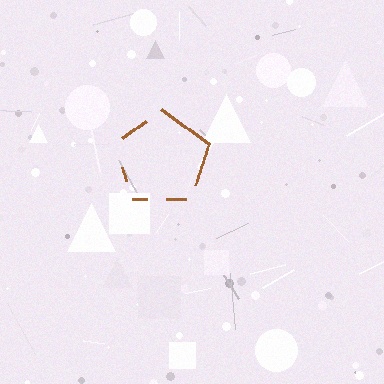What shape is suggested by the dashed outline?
The dashed outline suggests a pentagon.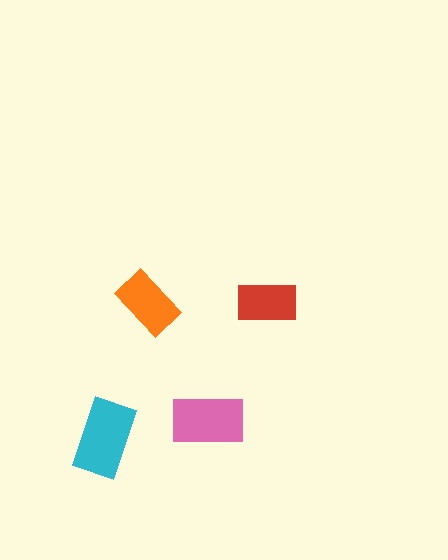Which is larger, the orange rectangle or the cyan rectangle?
The cyan one.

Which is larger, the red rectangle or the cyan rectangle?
The cyan one.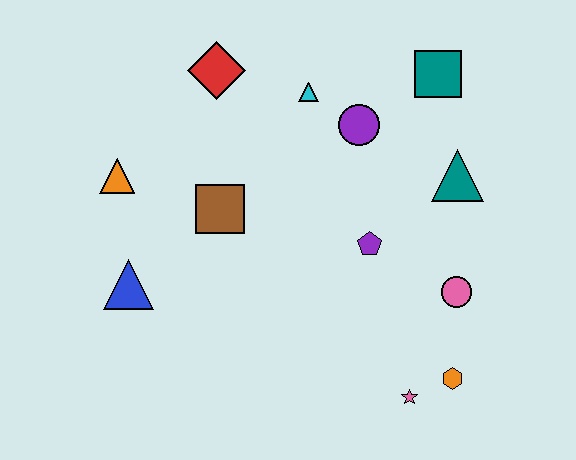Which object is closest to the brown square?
The orange triangle is closest to the brown square.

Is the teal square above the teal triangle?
Yes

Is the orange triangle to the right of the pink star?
No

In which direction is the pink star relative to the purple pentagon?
The pink star is below the purple pentagon.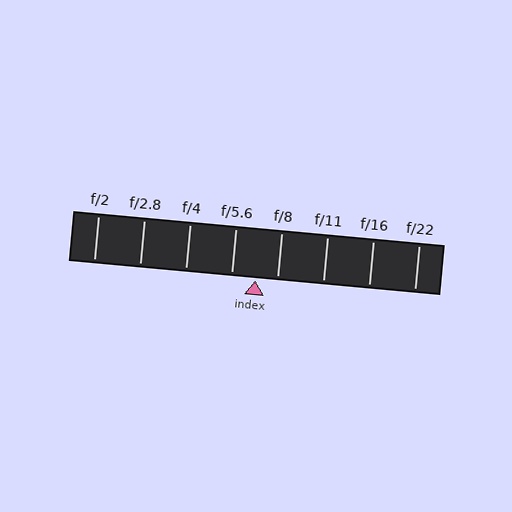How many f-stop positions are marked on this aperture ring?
There are 8 f-stop positions marked.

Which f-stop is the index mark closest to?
The index mark is closest to f/8.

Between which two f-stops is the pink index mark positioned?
The index mark is between f/5.6 and f/8.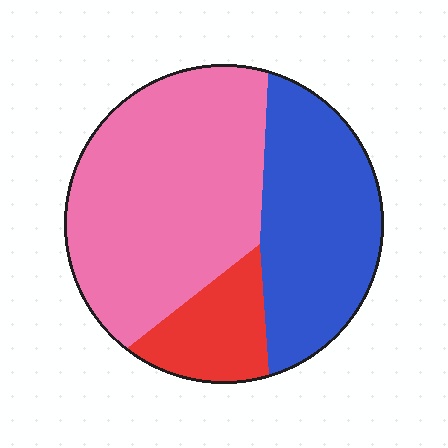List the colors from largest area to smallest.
From largest to smallest: pink, blue, red.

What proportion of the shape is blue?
Blue covers 34% of the shape.